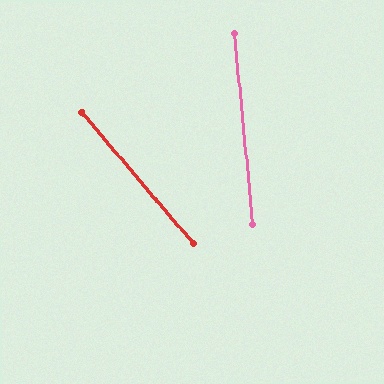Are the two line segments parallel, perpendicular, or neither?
Neither parallel nor perpendicular — they differ by about 35°.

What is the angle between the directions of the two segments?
Approximately 35 degrees.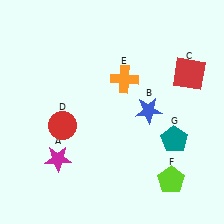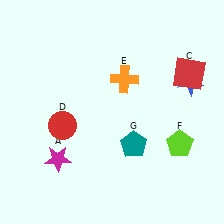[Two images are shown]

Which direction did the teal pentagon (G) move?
The teal pentagon (G) moved left.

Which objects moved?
The objects that moved are: the blue star (B), the lime pentagon (F), the teal pentagon (G).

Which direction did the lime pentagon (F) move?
The lime pentagon (F) moved up.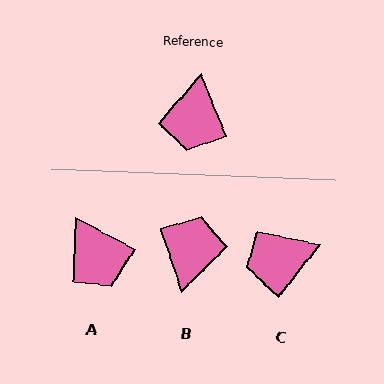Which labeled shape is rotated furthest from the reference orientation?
B, about 176 degrees away.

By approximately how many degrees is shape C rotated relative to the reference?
Approximately 61 degrees clockwise.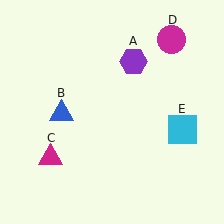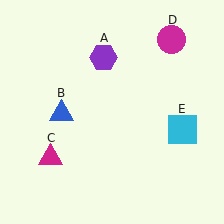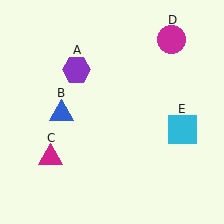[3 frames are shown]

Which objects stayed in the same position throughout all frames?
Blue triangle (object B) and magenta triangle (object C) and magenta circle (object D) and cyan square (object E) remained stationary.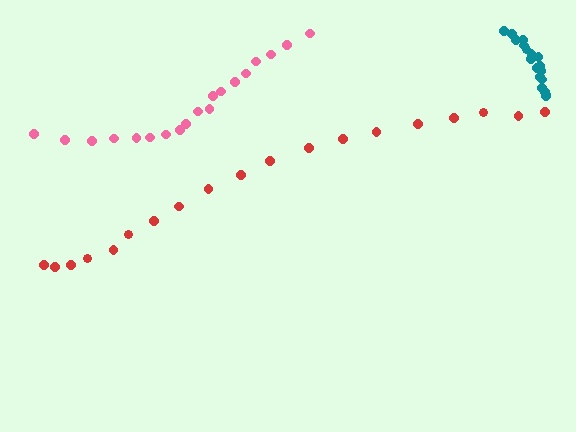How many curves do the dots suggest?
There are 3 distinct paths.